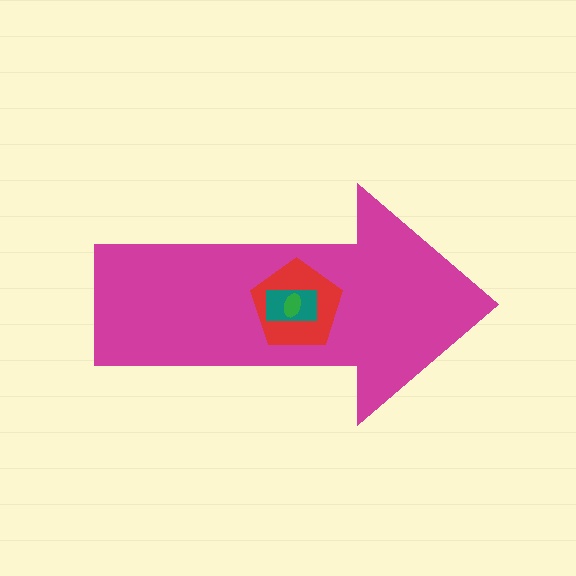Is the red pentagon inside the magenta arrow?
Yes.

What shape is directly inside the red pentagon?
The teal rectangle.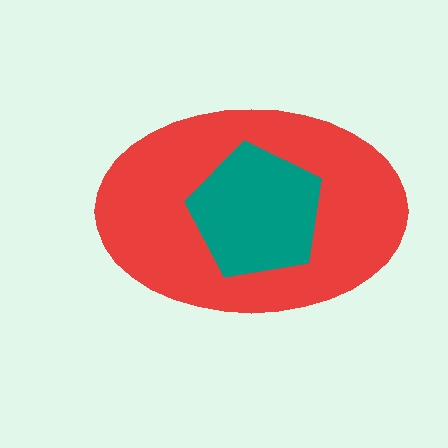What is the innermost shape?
The teal pentagon.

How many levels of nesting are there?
2.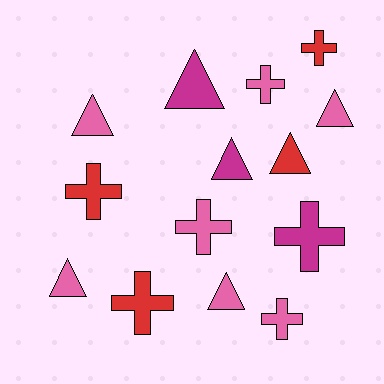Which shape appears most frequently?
Triangle, with 7 objects.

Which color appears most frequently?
Pink, with 7 objects.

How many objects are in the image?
There are 14 objects.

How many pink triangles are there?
There are 4 pink triangles.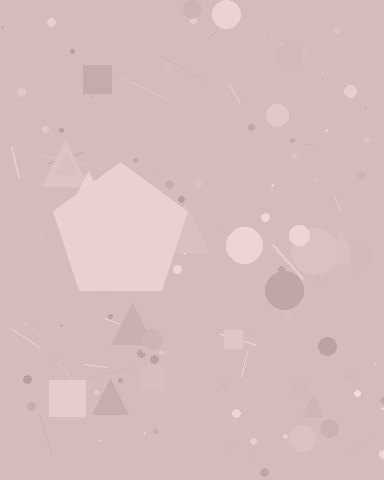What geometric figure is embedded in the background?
A pentagon is embedded in the background.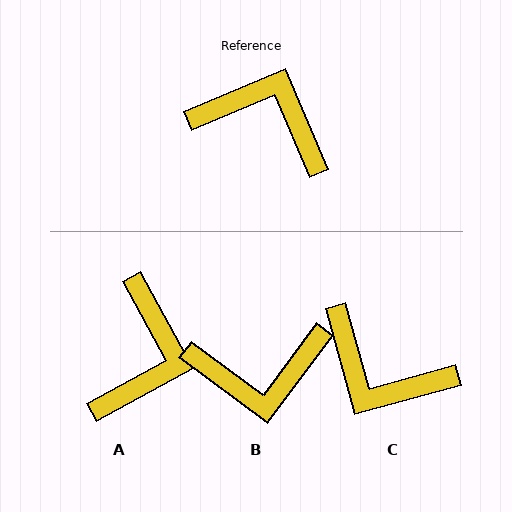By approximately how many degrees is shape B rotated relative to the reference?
Approximately 150 degrees clockwise.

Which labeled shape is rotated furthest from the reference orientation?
C, about 172 degrees away.